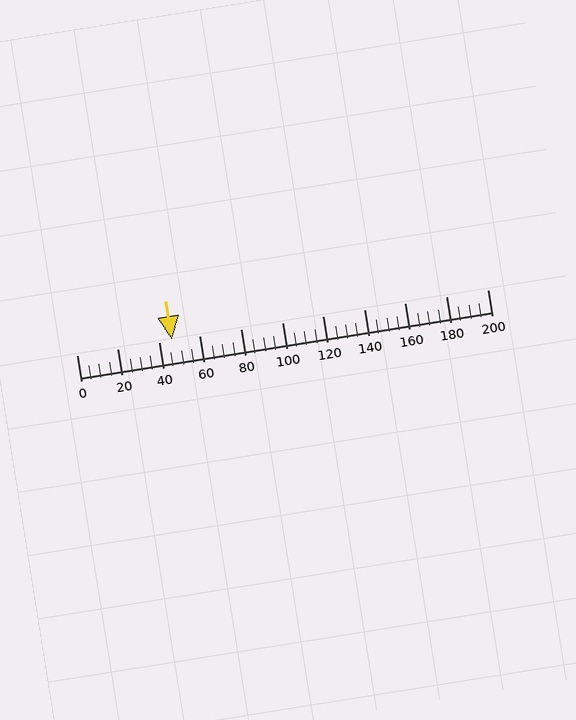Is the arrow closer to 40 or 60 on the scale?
The arrow is closer to 40.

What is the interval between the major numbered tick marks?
The major tick marks are spaced 20 units apart.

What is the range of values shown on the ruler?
The ruler shows values from 0 to 200.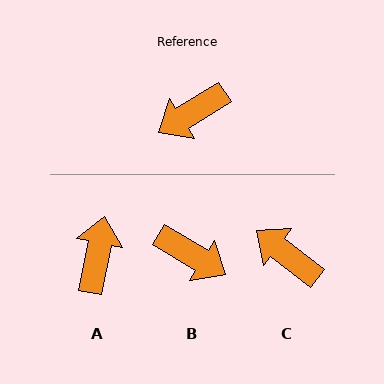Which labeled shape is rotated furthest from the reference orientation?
A, about 133 degrees away.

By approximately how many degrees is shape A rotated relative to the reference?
Approximately 133 degrees clockwise.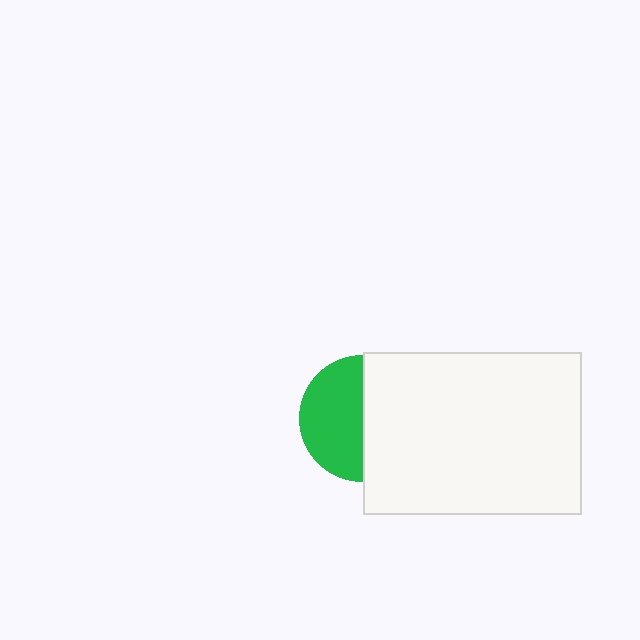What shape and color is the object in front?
The object in front is a white rectangle.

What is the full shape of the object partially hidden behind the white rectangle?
The partially hidden object is a green circle.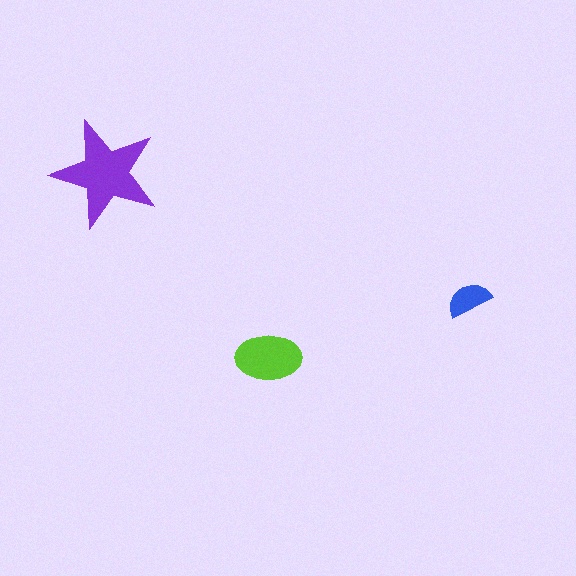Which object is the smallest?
The blue semicircle.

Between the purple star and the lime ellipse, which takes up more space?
The purple star.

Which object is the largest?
The purple star.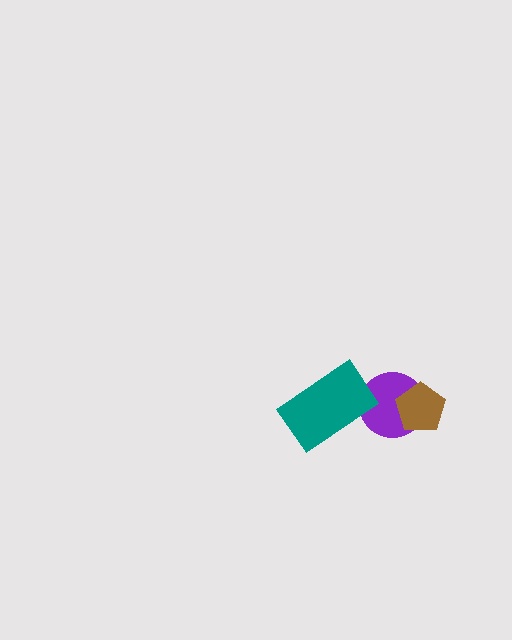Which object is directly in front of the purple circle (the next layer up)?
The teal rectangle is directly in front of the purple circle.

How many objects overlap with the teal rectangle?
1 object overlaps with the teal rectangle.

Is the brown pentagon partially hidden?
No, no other shape covers it.